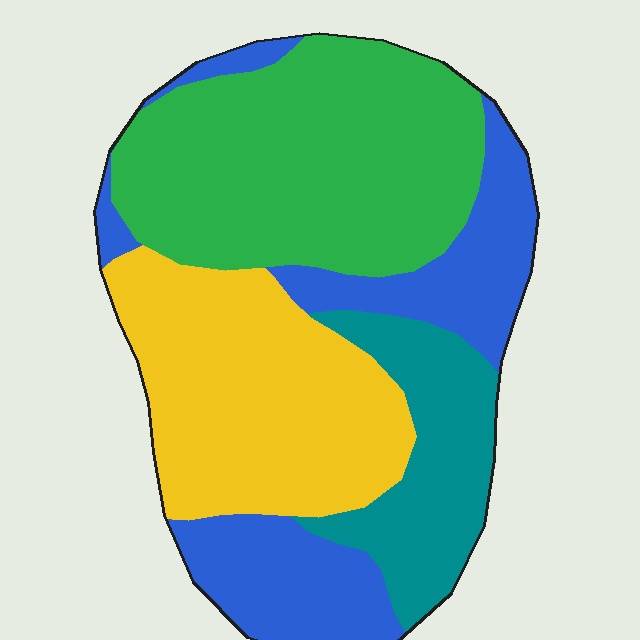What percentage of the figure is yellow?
Yellow covers about 30% of the figure.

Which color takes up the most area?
Green, at roughly 35%.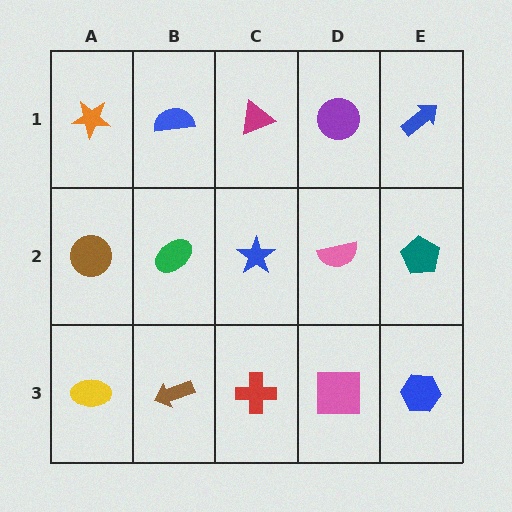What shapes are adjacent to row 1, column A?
A brown circle (row 2, column A), a blue semicircle (row 1, column B).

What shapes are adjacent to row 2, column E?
A blue arrow (row 1, column E), a blue hexagon (row 3, column E), a pink semicircle (row 2, column D).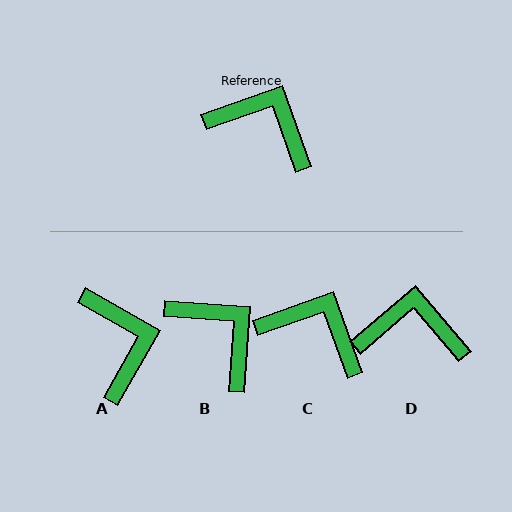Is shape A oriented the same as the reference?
No, it is off by about 49 degrees.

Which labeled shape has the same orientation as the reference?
C.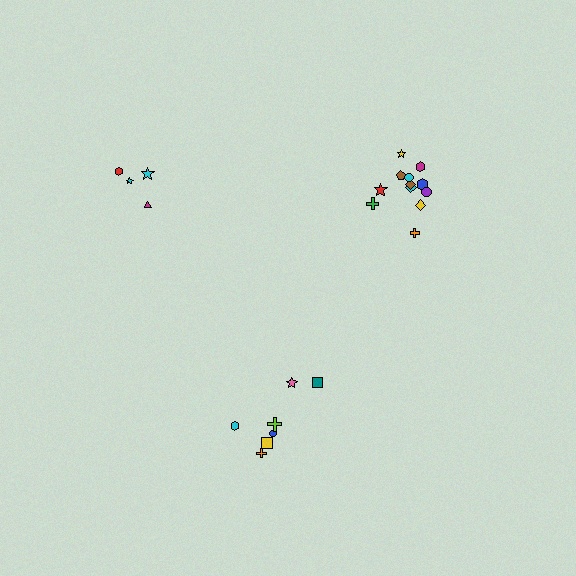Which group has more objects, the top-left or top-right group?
The top-right group.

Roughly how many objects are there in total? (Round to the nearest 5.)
Roughly 25 objects in total.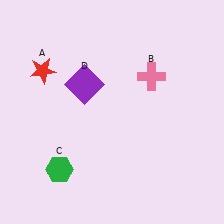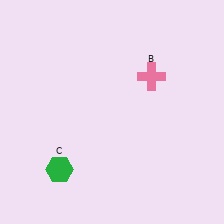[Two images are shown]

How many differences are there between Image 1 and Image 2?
There are 2 differences between the two images.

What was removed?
The red star (A), the purple square (D) were removed in Image 2.